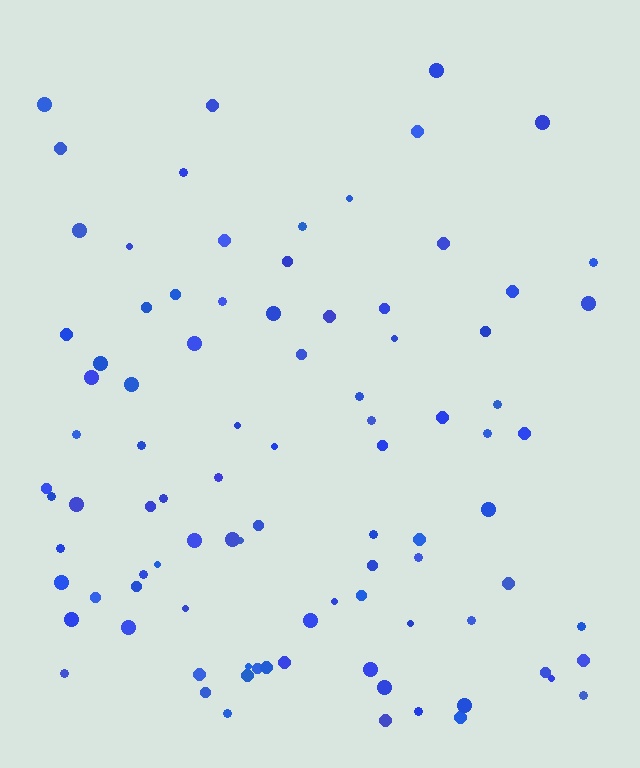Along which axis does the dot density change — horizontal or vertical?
Vertical.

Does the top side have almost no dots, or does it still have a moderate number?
Still a moderate number, just noticeably fewer than the bottom.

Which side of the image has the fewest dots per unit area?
The top.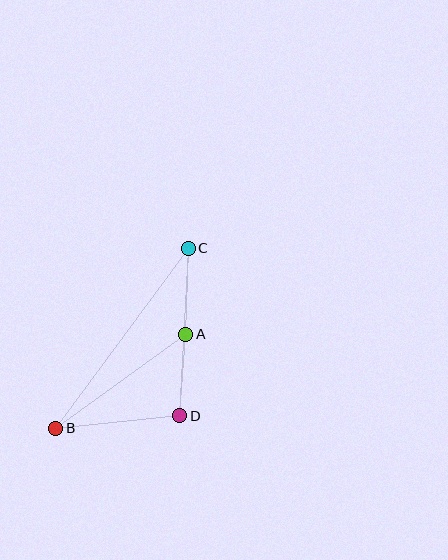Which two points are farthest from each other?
Points B and C are farthest from each other.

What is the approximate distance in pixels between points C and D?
The distance between C and D is approximately 168 pixels.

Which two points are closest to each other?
Points A and D are closest to each other.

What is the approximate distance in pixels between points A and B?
The distance between A and B is approximately 160 pixels.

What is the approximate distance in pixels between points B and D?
The distance between B and D is approximately 125 pixels.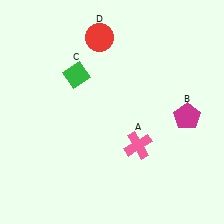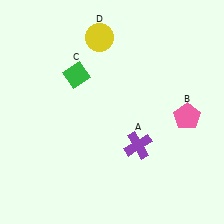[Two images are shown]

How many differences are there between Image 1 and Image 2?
There are 3 differences between the two images.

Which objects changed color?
A changed from pink to purple. B changed from magenta to pink. D changed from red to yellow.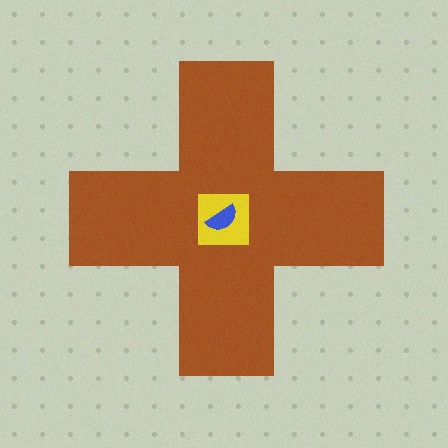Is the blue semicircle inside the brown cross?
Yes.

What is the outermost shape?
The brown cross.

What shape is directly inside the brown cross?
The yellow square.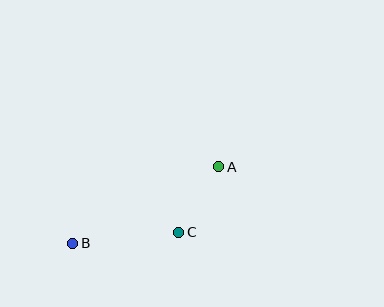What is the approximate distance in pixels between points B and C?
The distance between B and C is approximately 107 pixels.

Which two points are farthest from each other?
Points A and B are farthest from each other.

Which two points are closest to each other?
Points A and C are closest to each other.